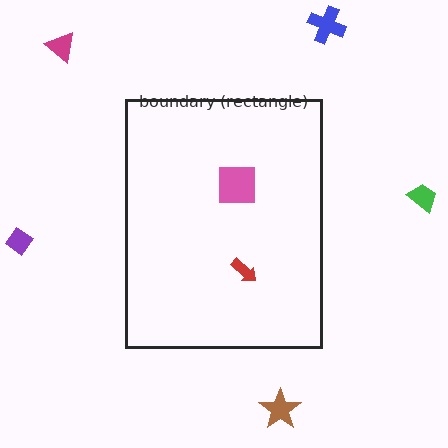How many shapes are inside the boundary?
2 inside, 5 outside.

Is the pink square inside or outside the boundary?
Inside.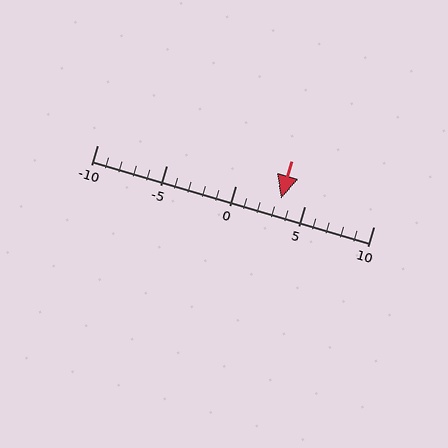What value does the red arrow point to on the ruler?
The red arrow points to approximately 3.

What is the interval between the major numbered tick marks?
The major tick marks are spaced 5 units apart.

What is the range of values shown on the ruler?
The ruler shows values from -10 to 10.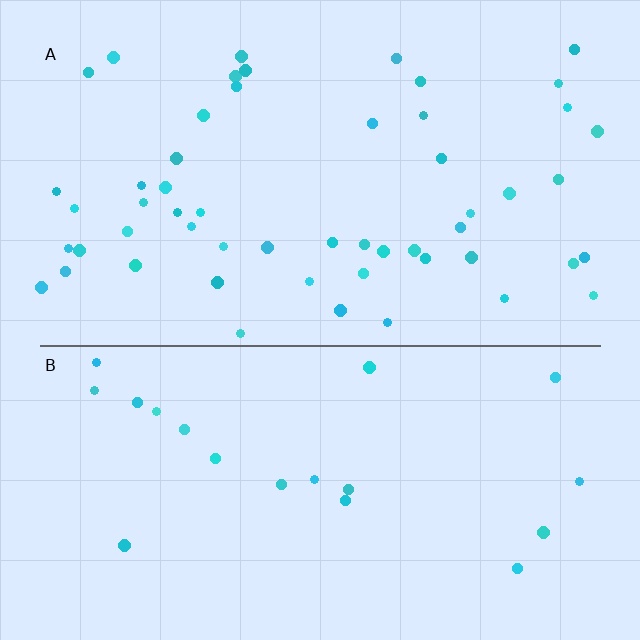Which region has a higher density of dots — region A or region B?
A (the top).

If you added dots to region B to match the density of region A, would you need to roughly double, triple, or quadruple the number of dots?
Approximately triple.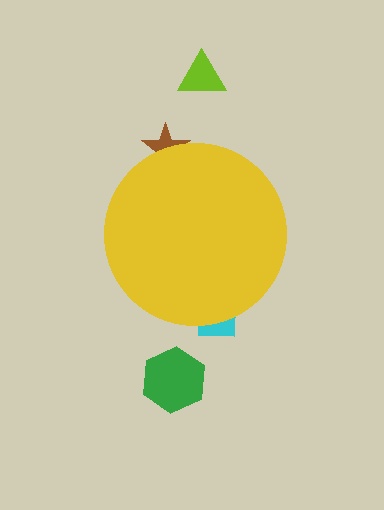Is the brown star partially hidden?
Yes, the brown star is partially hidden behind the yellow circle.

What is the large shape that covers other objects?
A yellow circle.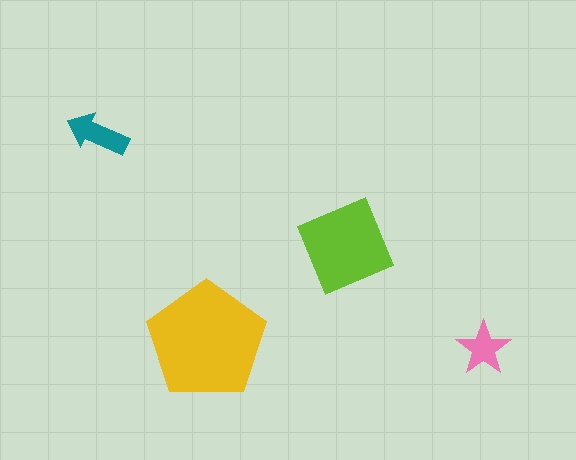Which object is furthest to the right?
The pink star is rightmost.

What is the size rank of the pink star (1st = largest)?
4th.